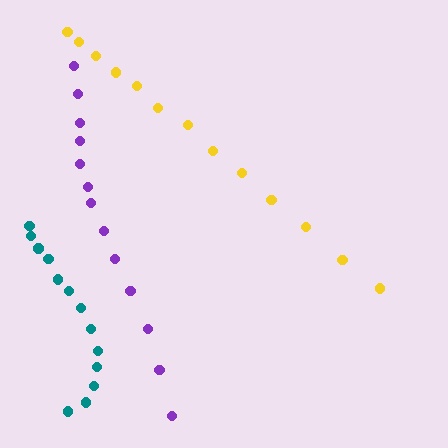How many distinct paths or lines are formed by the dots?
There are 3 distinct paths.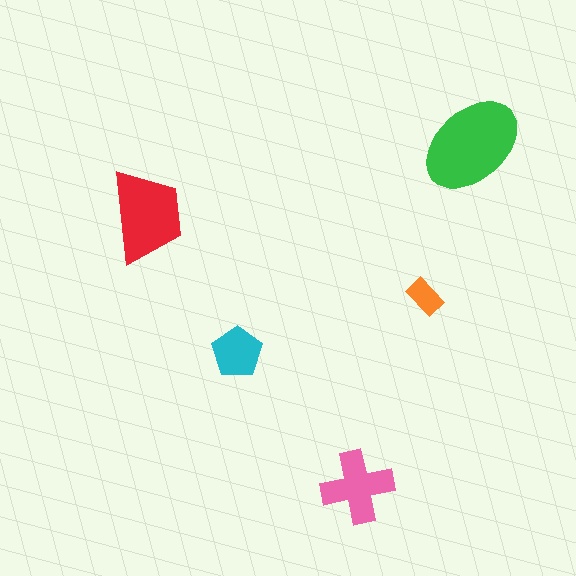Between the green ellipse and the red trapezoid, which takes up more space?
The green ellipse.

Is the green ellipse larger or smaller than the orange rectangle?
Larger.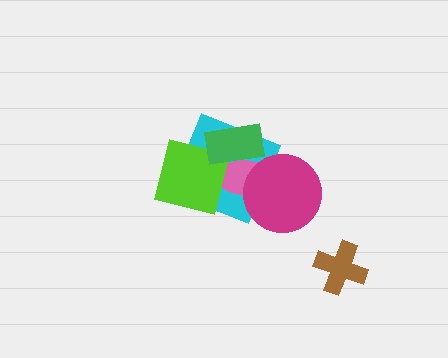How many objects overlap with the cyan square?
4 objects overlap with the cyan square.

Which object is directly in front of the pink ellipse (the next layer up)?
The green rectangle is directly in front of the pink ellipse.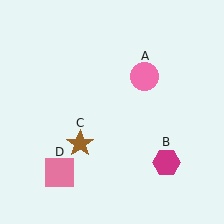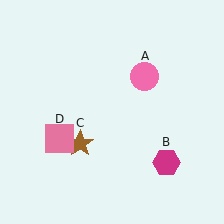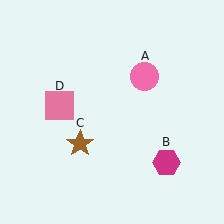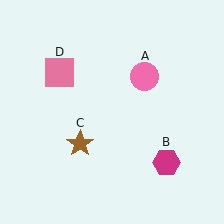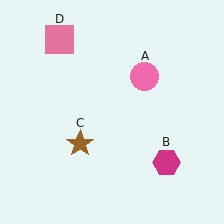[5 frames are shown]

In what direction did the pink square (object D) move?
The pink square (object D) moved up.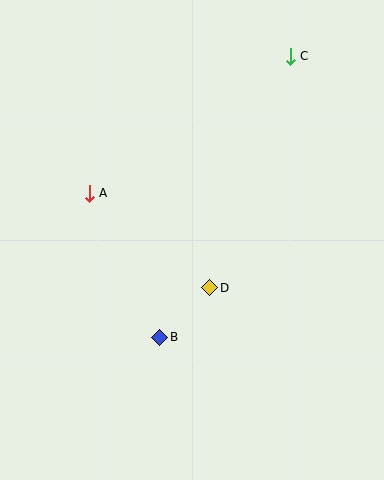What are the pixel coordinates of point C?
Point C is at (290, 56).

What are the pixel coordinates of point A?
Point A is at (89, 193).